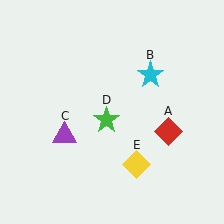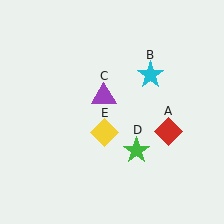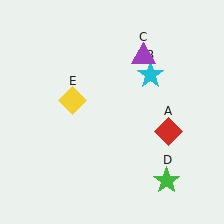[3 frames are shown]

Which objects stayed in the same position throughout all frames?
Red diamond (object A) and cyan star (object B) remained stationary.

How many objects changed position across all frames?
3 objects changed position: purple triangle (object C), green star (object D), yellow diamond (object E).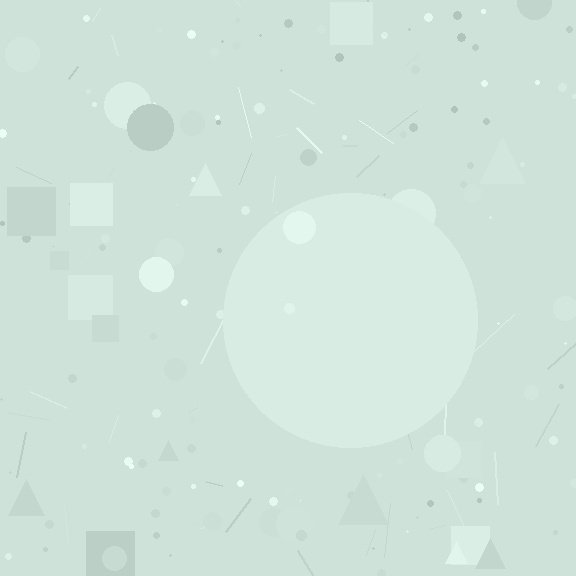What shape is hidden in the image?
A circle is hidden in the image.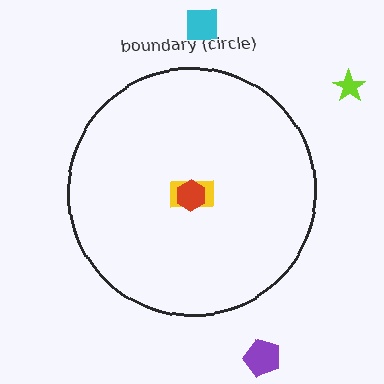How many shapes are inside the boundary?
2 inside, 3 outside.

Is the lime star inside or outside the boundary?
Outside.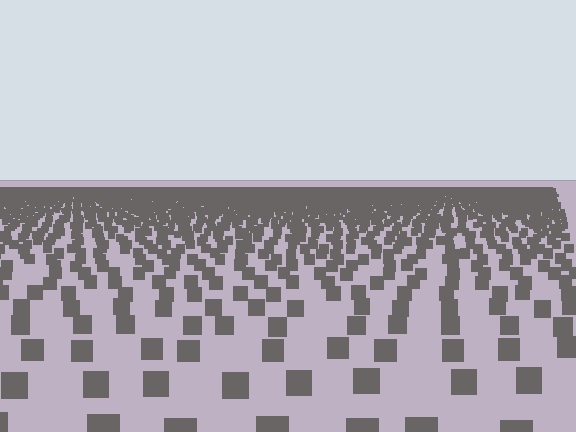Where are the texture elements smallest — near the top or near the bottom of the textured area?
Near the top.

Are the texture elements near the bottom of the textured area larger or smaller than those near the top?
Larger. Near the bottom, elements are closer to the viewer and appear at a bigger on-screen size.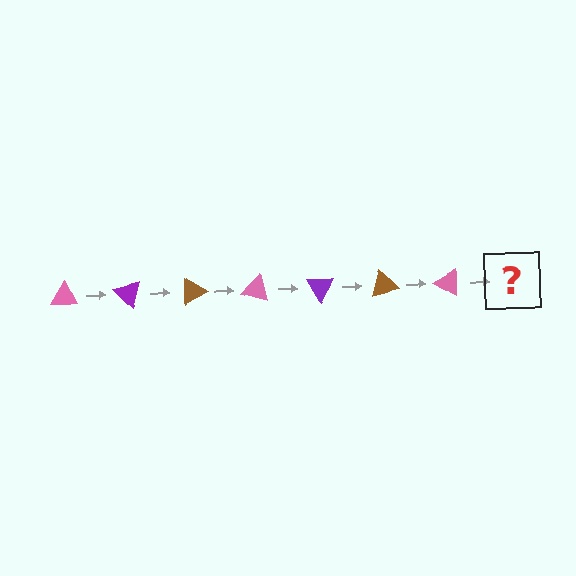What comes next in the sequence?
The next element should be a purple triangle, rotated 315 degrees from the start.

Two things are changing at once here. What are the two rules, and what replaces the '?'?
The two rules are that it rotates 45 degrees each step and the color cycles through pink, purple, and brown. The '?' should be a purple triangle, rotated 315 degrees from the start.